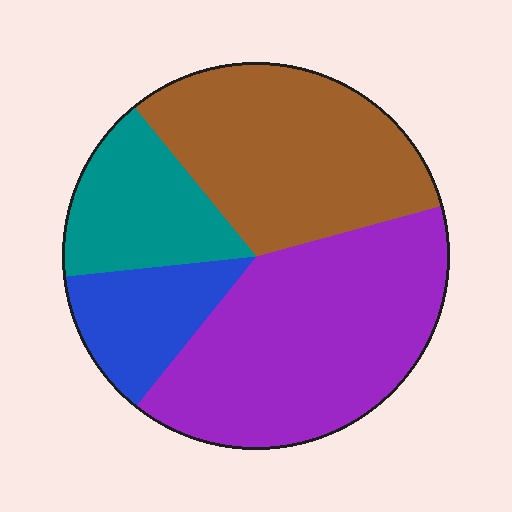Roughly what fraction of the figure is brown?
Brown covers roughly 30% of the figure.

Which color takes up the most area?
Purple, at roughly 40%.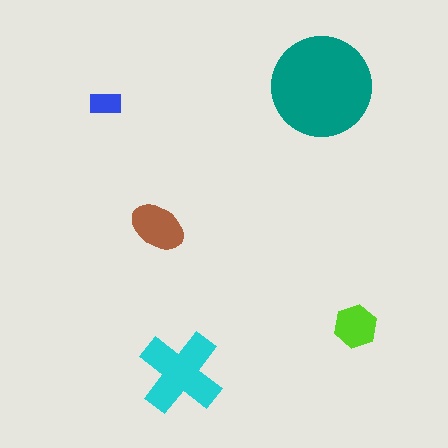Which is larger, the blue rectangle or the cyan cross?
The cyan cross.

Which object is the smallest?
The blue rectangle.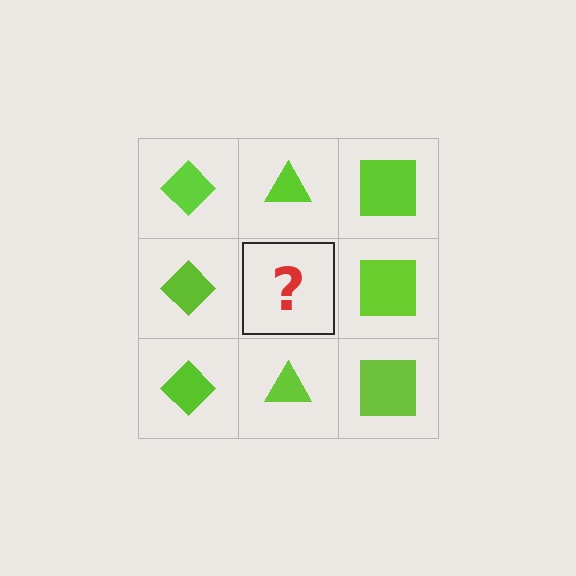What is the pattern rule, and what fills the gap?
The rule is that each column has a consistent shape. The gap should be filled with a lime triangle.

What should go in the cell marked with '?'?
The missing cell should contain a lime triangle.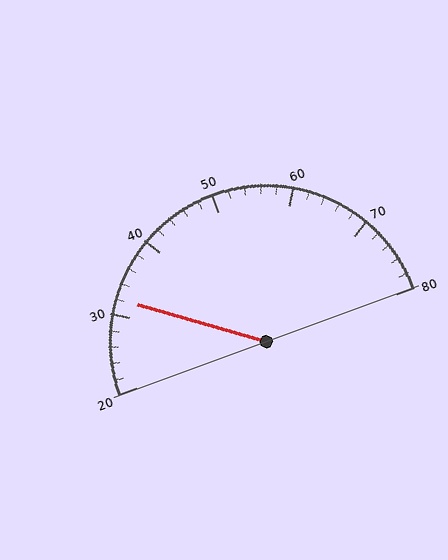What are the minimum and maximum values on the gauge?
The gauge ranges from 20 to 80.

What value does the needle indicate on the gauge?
The needle indicates approximately 32.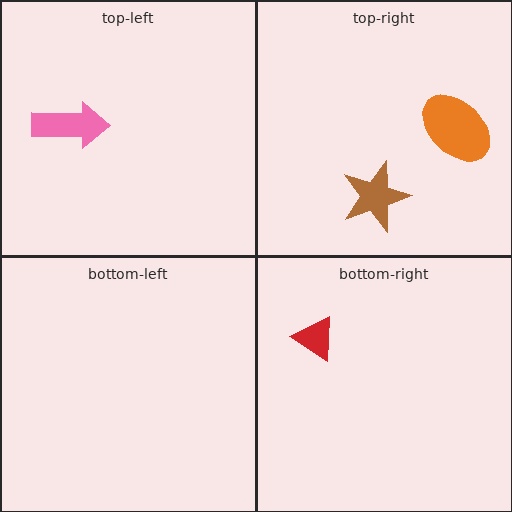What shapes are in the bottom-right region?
The red triangle.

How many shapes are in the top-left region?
1.